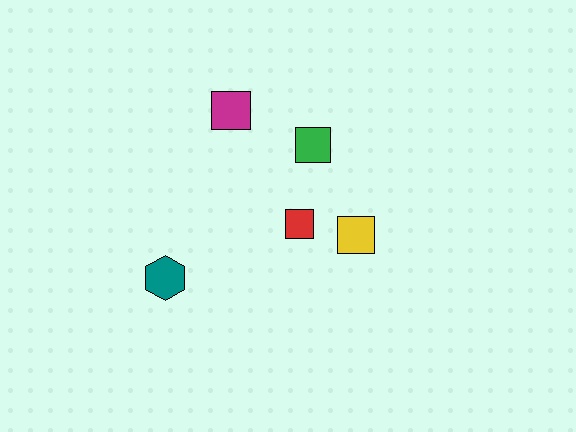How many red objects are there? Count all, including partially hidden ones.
There is 1 red object.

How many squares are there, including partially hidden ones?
There are 4 squares.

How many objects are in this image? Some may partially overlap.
There are 5 objects.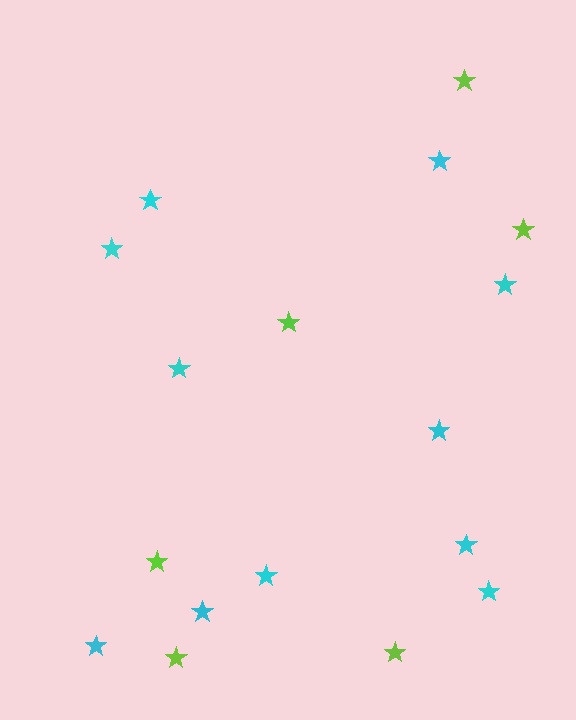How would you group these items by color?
There are 2 groups: one group of lime stars (6) and one group of cyan stars (11).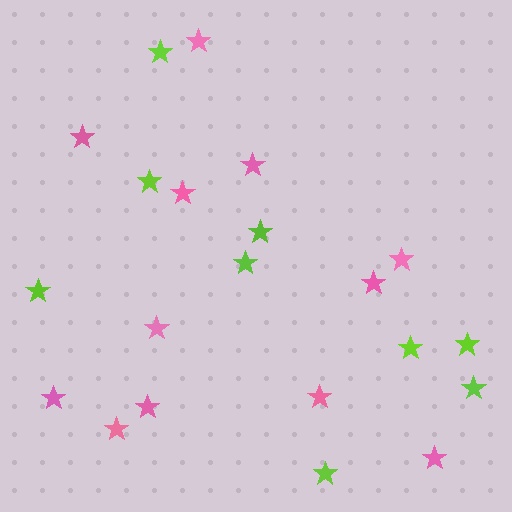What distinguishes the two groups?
There are 2 groups: one group of pink stars (12) and one group of lime stars (9).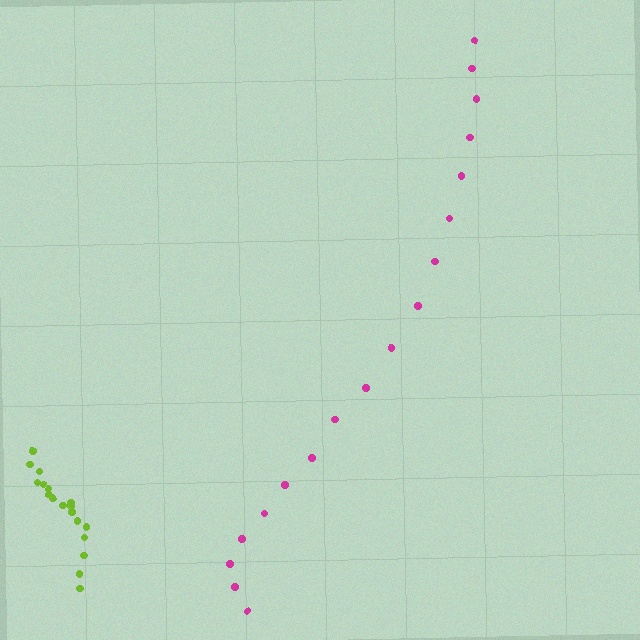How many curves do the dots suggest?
There are 2 distinct paths.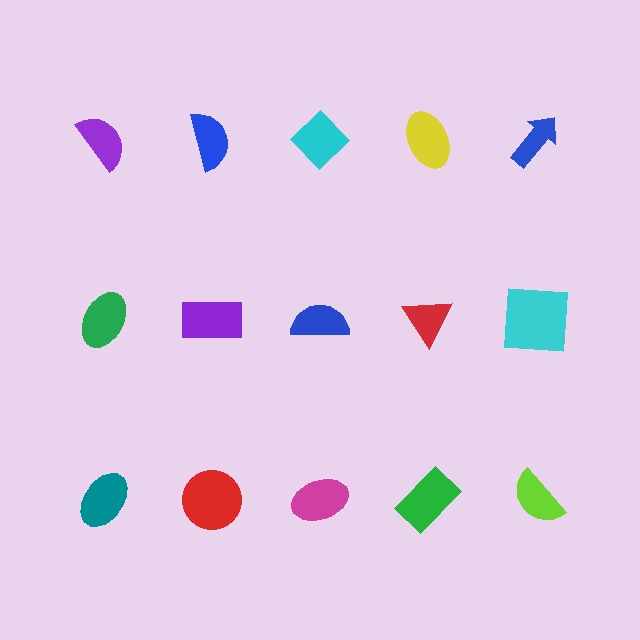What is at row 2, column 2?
A purple rectangle.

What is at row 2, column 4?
A red triangle.